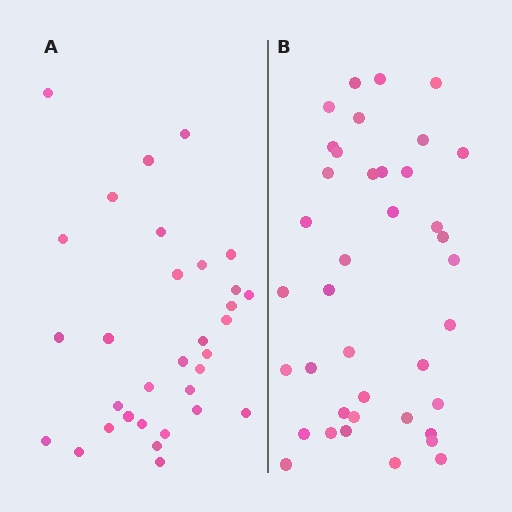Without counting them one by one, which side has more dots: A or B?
Region B (the right region) has more dots.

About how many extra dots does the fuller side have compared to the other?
Region B has roughly 8 or so more dots than region A.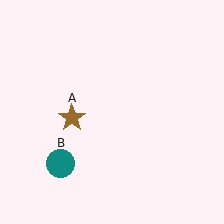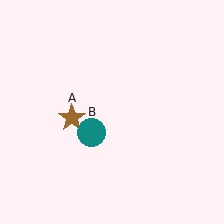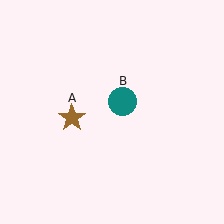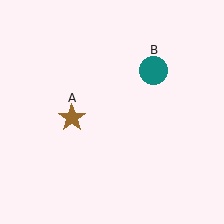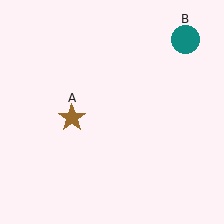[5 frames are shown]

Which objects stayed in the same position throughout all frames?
Brown star (object A) remained stationary.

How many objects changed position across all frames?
1 object changed position: teal circle (object B).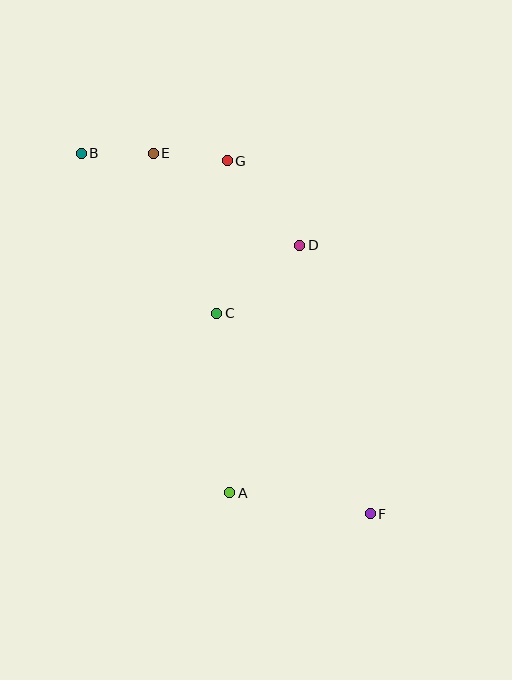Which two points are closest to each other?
Points B and E are closest to each other.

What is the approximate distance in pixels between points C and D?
The distance between C and D is approximately 107 pixels.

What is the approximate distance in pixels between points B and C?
The distance between B and C is approximately 210 pixels.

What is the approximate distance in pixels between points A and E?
The distance between A and E is approximately 348 pixels.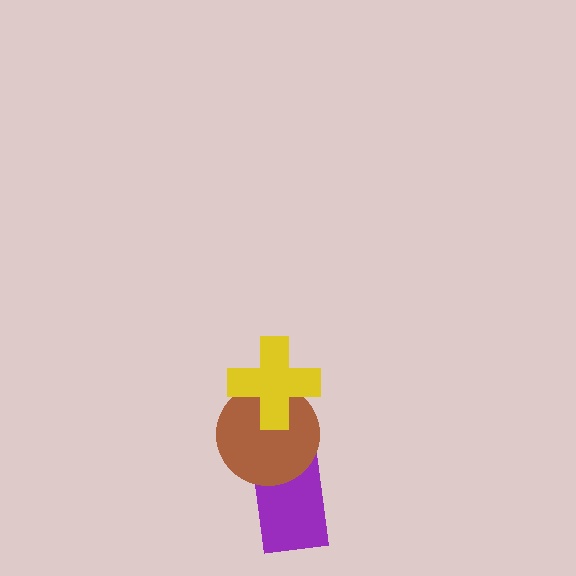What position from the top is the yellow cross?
The yellow cross is 1st from the top.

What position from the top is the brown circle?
The brown circle is 2nd from the top.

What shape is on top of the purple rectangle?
The brown circle is on top of the purple rectangle.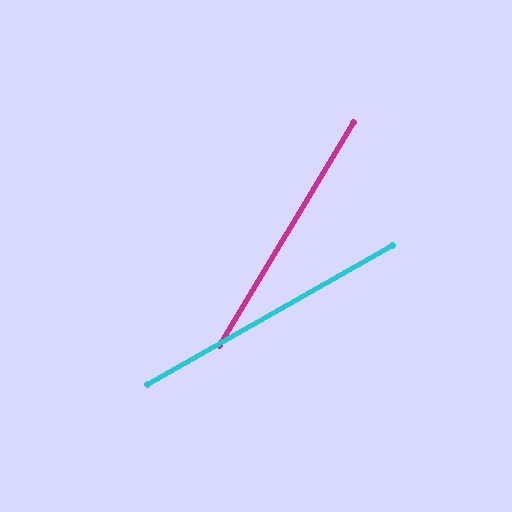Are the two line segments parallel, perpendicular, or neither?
Neither parallel nor perpendicular — they differ by about 30°.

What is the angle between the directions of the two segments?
Approximately 30 degrees.